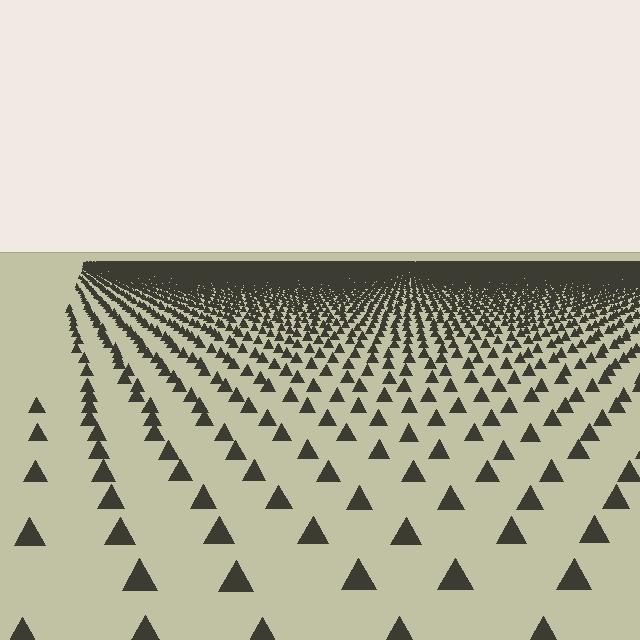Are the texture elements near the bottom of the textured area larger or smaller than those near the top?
Larger. Near the bottom, elements are closer to the viewer and appear at a bigger on-screen size.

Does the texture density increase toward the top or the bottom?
Density increases toward the top.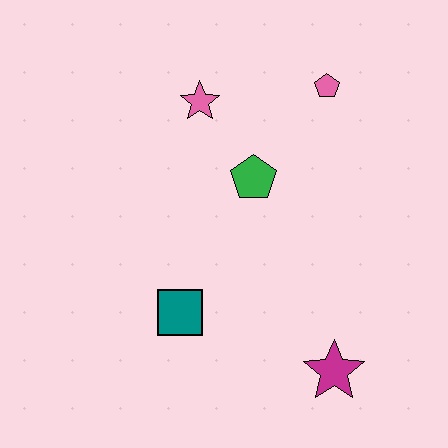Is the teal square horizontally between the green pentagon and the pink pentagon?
No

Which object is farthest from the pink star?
The magenta star is farthest from the pink star.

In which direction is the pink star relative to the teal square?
The pink star is above the teal square.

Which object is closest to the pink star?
The green pentagon is closest to the pink star.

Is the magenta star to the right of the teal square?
Yes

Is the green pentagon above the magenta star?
Yes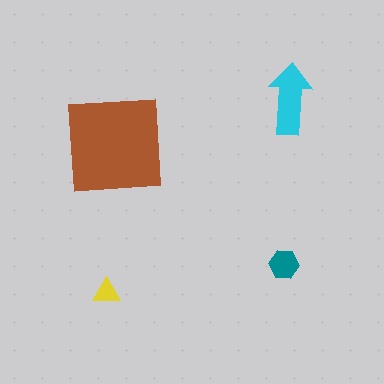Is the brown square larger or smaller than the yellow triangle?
Larger.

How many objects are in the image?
There are 4 objects in the image.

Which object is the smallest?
The yellow triangle.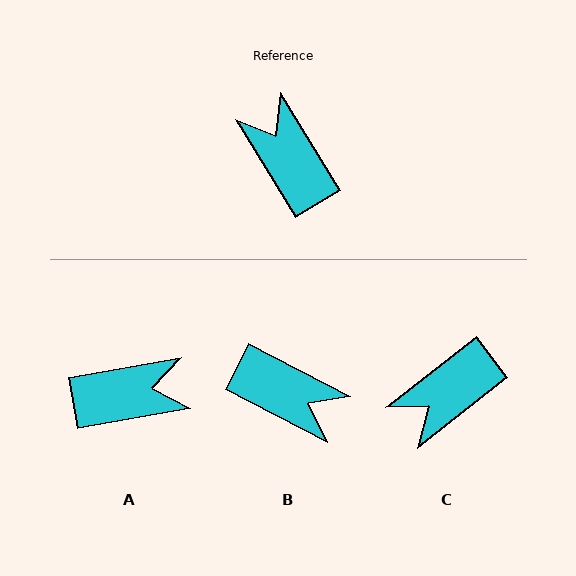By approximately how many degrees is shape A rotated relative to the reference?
Approximately 112 degrees clockwise.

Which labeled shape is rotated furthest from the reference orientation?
B, about 149 degrees away.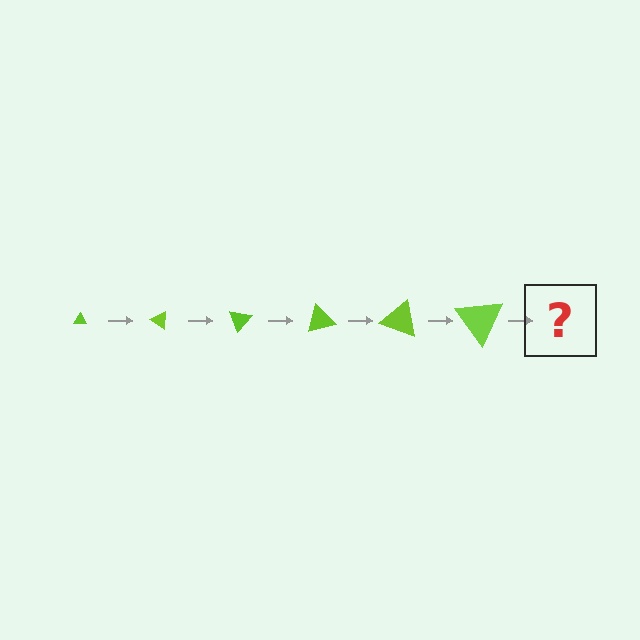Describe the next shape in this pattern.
It should be a triangle, larger than the previous one and rotated 210 degrees from the start.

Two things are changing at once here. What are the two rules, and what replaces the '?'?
The two rules are that the triangle grows larger each step and it rotates 35 degrees each step. The '?' should be a triangle, larger than the previous one and rotated 210 degrees from the start.